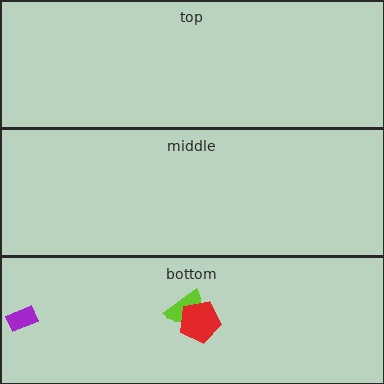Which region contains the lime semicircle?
The bottom region.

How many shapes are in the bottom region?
3.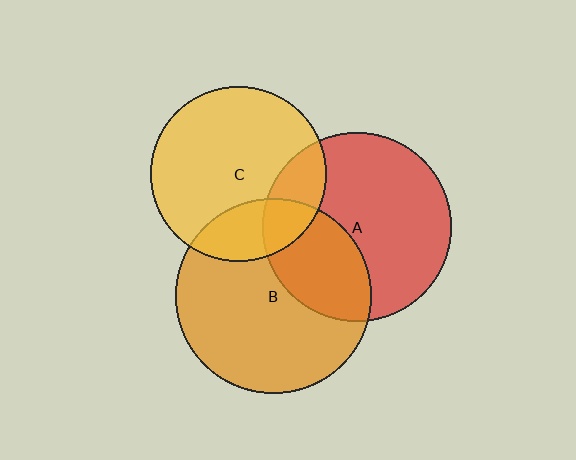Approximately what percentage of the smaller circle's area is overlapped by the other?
Approximately 25%.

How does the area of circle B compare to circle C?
Approximately 1.2 times.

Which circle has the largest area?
Circle B (orange).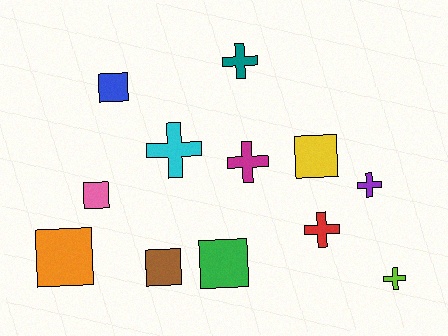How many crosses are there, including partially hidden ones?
There are 6 crosses.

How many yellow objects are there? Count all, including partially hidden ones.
There is 1 yellow object.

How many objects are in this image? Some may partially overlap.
There are 12 objects.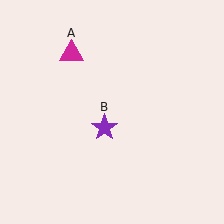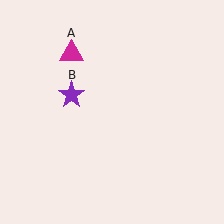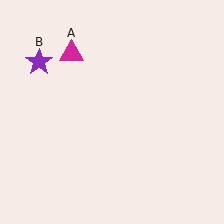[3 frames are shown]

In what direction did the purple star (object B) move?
The purple star (object B) moved up and to the left.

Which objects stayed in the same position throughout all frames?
Magenta triangle (object A) remained stationary.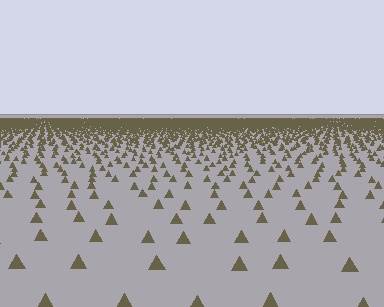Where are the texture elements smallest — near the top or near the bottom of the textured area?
Near the top.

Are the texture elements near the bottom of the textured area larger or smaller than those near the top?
Larger. Near the bottom, elements are closer to the viewer and appear at a bigger on-screen size.